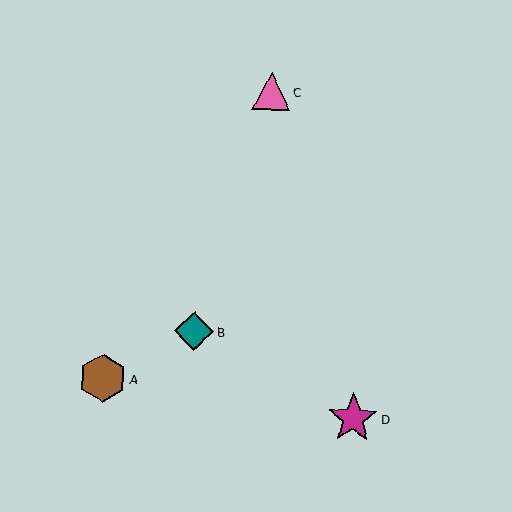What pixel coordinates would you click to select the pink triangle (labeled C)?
Click at (272, 91) to select the pink triangle C.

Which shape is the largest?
The magenta star (labeled D) is the largest.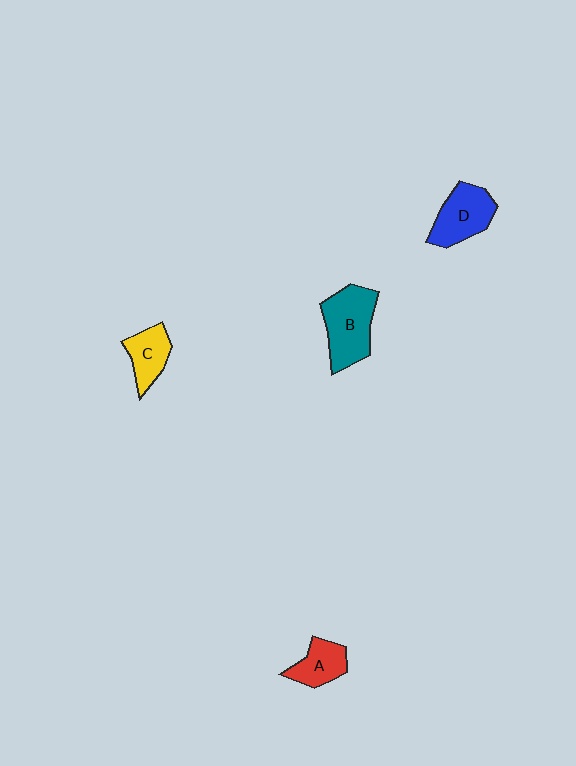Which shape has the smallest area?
Shape A (red).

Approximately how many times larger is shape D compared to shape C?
Approximately 1.4 times.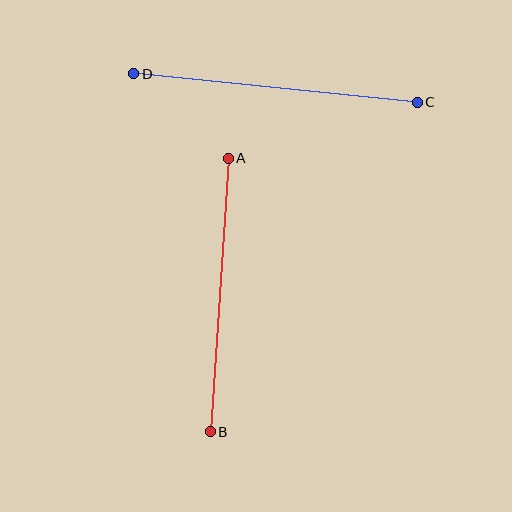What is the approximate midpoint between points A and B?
The midpoint is at approximately (219, 295) pixels.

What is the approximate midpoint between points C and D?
The midpoint is at approximately (276, 88) pixels.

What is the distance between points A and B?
The distance is approximately 274 pixels.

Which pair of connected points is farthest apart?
Points C and D are farthest apart.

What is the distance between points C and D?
The distance is approximately 285 pixels.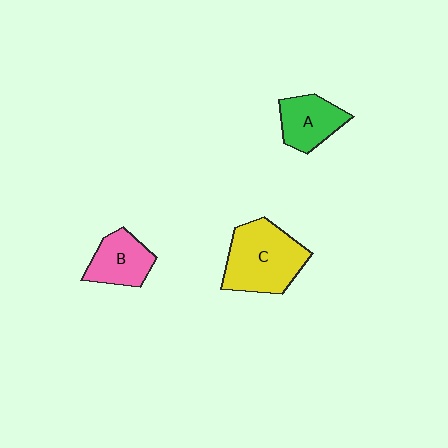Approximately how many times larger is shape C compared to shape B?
Approximately 1.7 times.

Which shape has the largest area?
Shape C (yellow).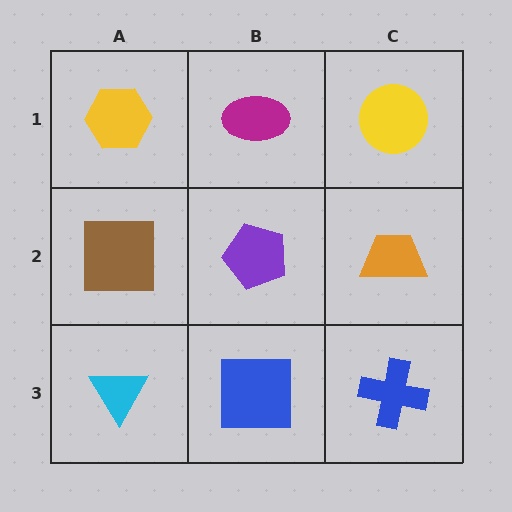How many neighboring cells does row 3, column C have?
2.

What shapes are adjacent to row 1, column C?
An orange trapezoid (row 2, column C), a magenta ellipse (row 1, column B).